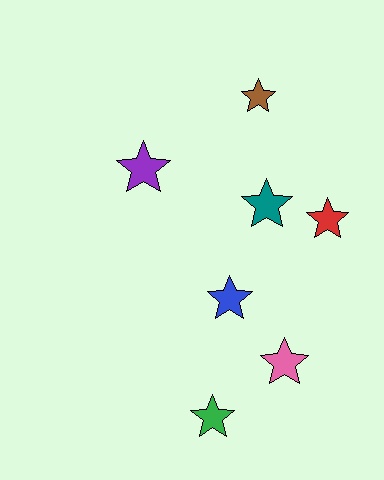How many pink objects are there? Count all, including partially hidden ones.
There is 1 pink object.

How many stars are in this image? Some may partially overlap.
There are 7 stars.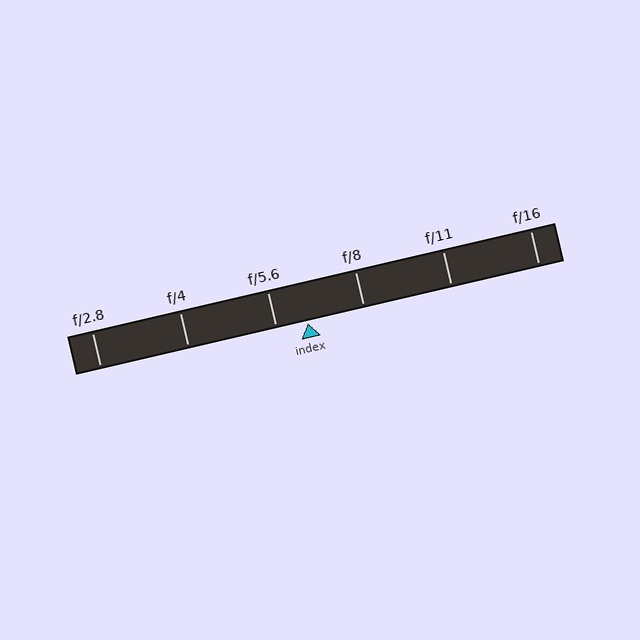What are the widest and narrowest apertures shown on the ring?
The widest aperture shown is f/2.8 and the narrowest is f/16.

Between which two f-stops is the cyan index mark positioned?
The index mark is between f/5.6 and f/8.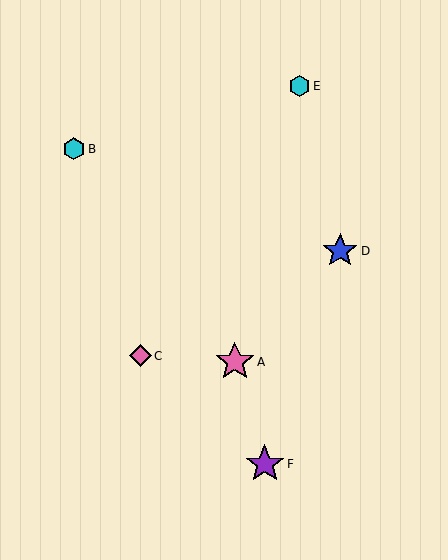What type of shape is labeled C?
Shape C is a pink diamond.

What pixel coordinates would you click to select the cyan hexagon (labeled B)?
Click at (74, 149) to select the cyan hexagon B.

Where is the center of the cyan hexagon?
The center of the cyan hexagon is at (299, 86).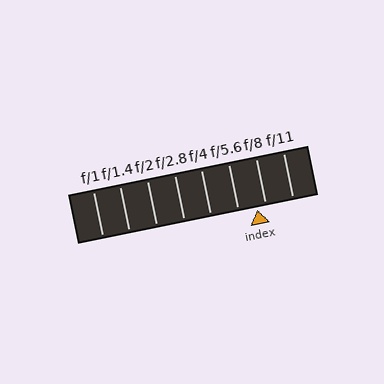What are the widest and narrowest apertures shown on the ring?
The widest aperture shown is f/1 and the narrowest is f/11.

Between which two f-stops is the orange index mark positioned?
The index mark is between f/5.6 and f/8.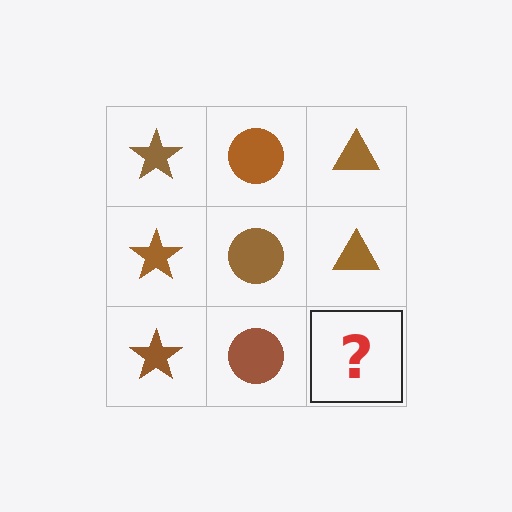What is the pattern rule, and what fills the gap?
The rule is that each column has a consistent shape. The gap should be filled with a brown triangle.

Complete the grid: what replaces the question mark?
The question mark should be replaced with a brown triangle.